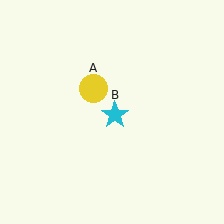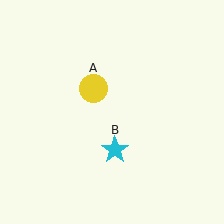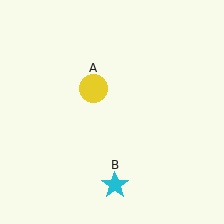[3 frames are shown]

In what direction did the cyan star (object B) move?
The cyan star (object B) moved down.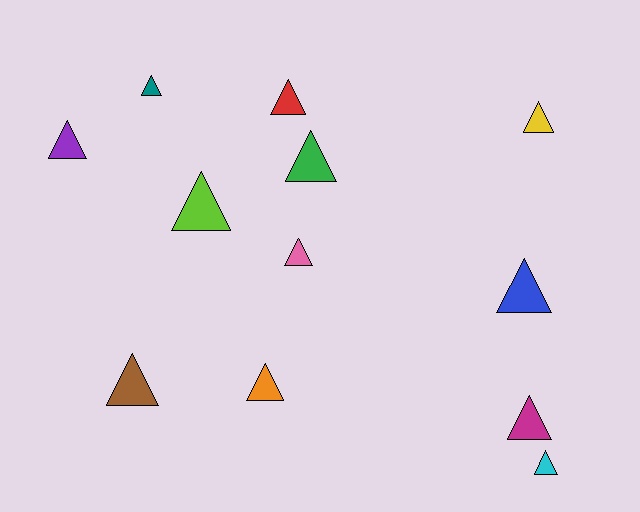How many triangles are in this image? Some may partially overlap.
There are 12 triangles.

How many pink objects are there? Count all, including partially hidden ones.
There is 1 pink object.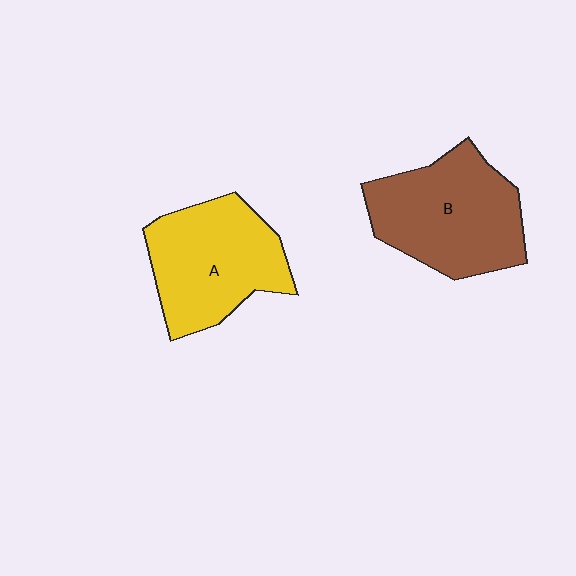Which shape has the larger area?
Shape B (brown).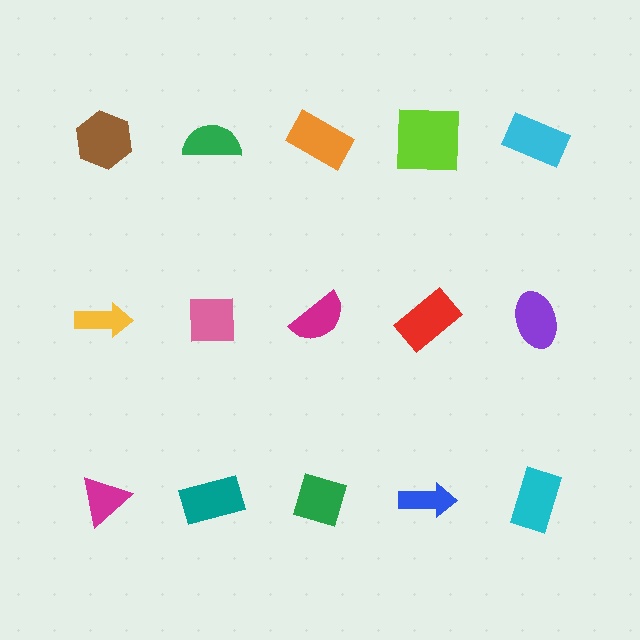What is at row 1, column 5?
A cyan rectangle.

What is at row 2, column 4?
A red rectangle.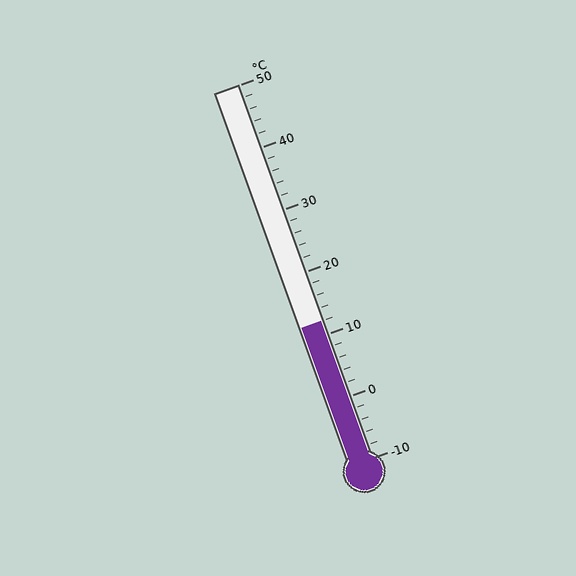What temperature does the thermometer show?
The thermometer shows approximately 12°C.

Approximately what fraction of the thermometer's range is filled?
The thermometer is filled to approximately 35% of its range.